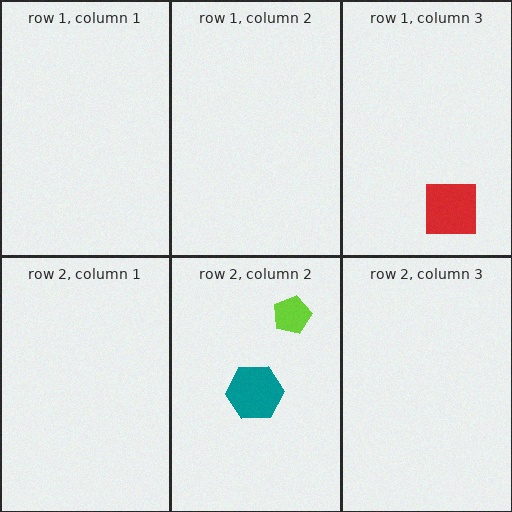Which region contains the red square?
The row 1, column 3 region.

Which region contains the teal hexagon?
The row 2, column 2 region.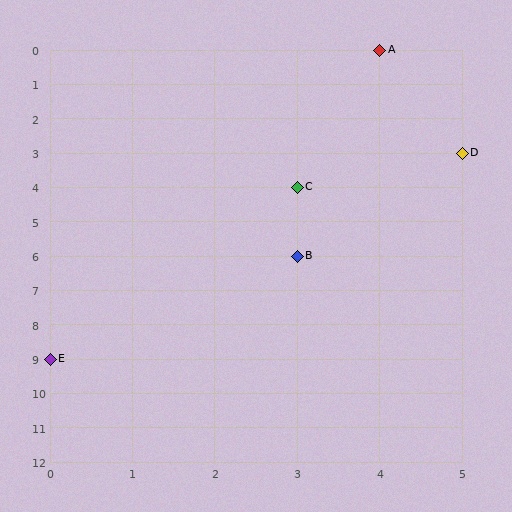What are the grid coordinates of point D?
Point D is at grid coordinates (5, 3).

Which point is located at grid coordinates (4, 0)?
Point A is at (4, 0).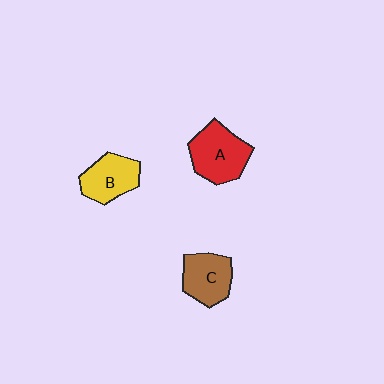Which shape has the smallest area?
Shape C (brown).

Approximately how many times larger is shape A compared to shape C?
Approximately 1.2 times.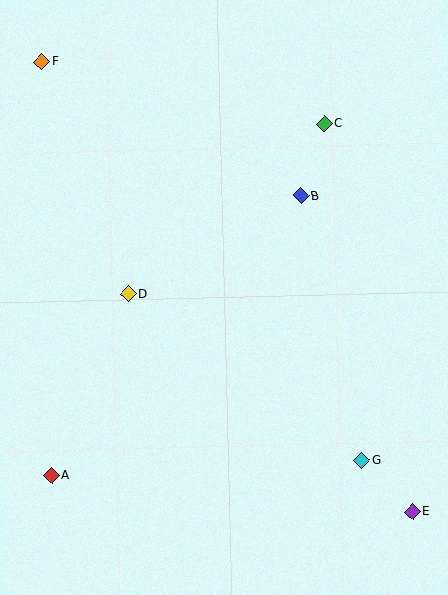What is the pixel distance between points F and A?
The distance between F and A is 414 pixels.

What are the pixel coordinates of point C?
Point C is at (324, 124).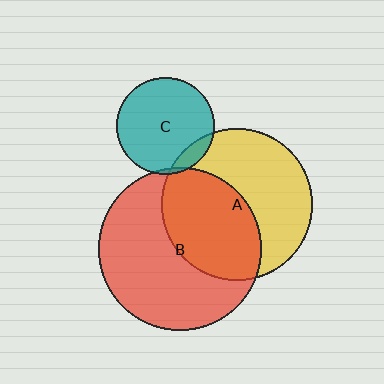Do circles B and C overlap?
Yes.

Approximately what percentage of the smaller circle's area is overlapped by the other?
Approximately 5%.